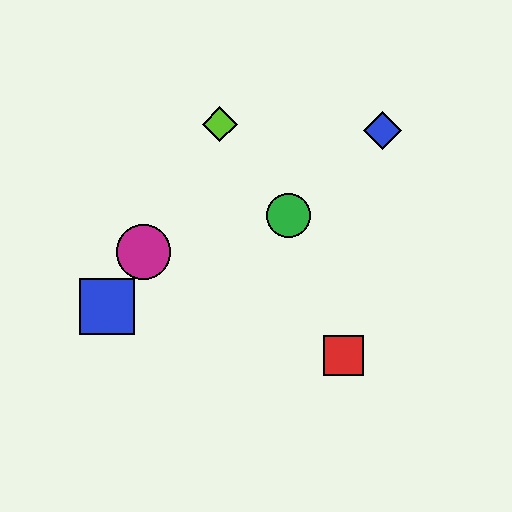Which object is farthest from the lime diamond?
The red square is farthest from the lime diamond.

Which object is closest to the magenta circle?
The blue square is closest to the magenta circle.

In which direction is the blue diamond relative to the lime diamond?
The blue diamond is to the right of the lime diamond.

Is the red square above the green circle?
No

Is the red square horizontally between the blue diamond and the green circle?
Yes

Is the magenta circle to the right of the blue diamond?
No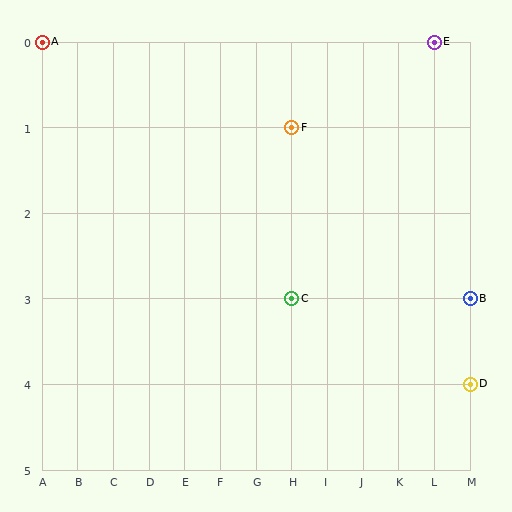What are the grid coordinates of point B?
Point B is at grid coordinates (M, 3).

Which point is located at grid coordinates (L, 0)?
Point E is at (L, 0).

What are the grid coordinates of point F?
Point F is at grid coordinates (H, 1).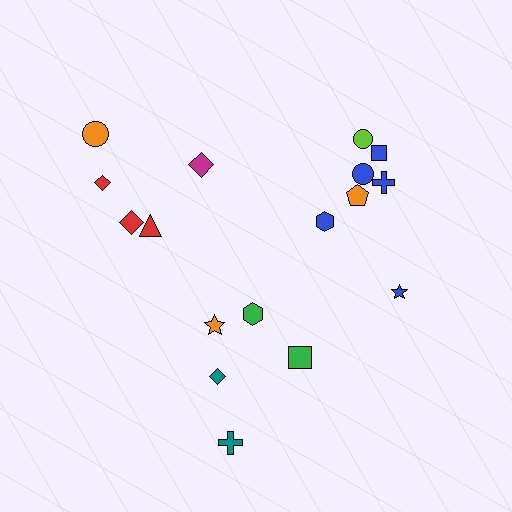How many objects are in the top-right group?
There are 7 objects.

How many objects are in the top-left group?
There are 5 objects.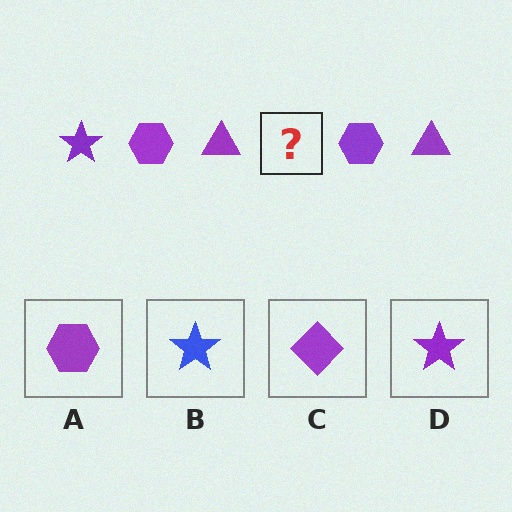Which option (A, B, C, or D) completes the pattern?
D.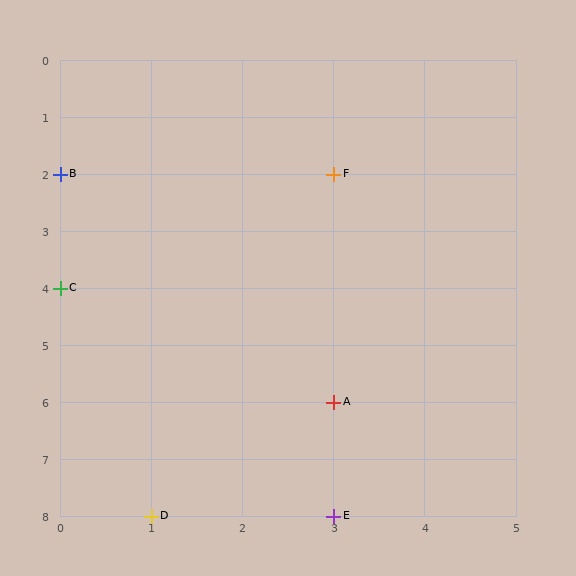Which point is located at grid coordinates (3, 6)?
Point A is at (3, 6).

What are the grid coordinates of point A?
Point A is at grid coordinates (3, 6).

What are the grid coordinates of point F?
Point F is at grid coordinates (3, 2).